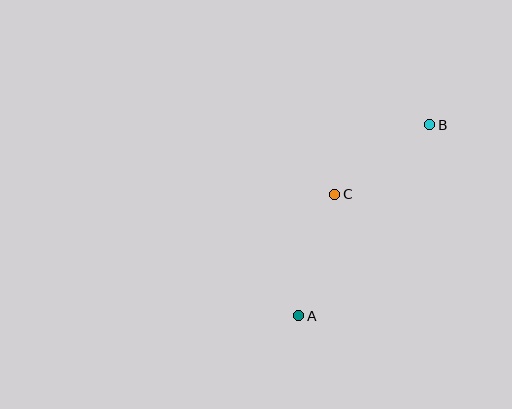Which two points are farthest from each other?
Points A and B are farthest from each other.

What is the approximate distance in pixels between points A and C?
The distance between A and C is approximately 127 pixels.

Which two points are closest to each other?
Points B and C are closest to each other.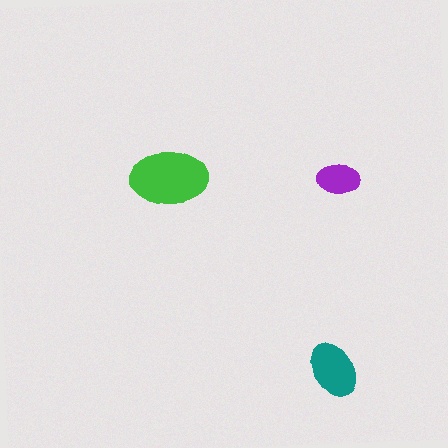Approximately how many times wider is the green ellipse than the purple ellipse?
About 2 times wider.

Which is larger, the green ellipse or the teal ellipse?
The green one.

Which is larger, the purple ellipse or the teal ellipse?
The teal one.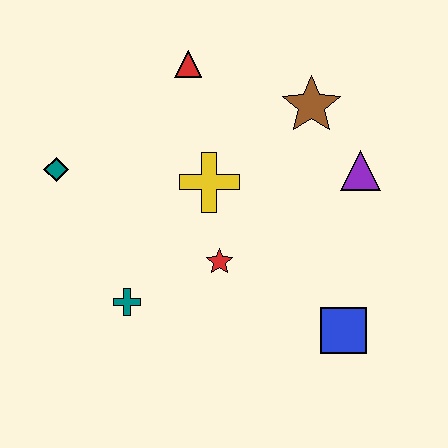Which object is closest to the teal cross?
The red star is closest to the teal cross.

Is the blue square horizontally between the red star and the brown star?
No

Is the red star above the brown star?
No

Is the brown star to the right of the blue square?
No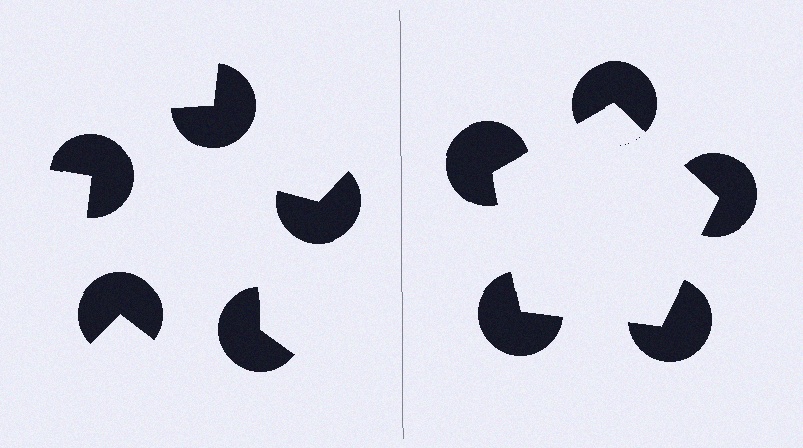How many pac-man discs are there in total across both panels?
10 — 5 on each side.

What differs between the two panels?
The pac-man discs are positioned identically on both sides; only the wedge orientations differ. On the right they align to a pentagon; on the left they are misaligned.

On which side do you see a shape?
An illusory pentagon appears on the right side. On the left side the wedge cuts are rotated, so no coherent shape forms.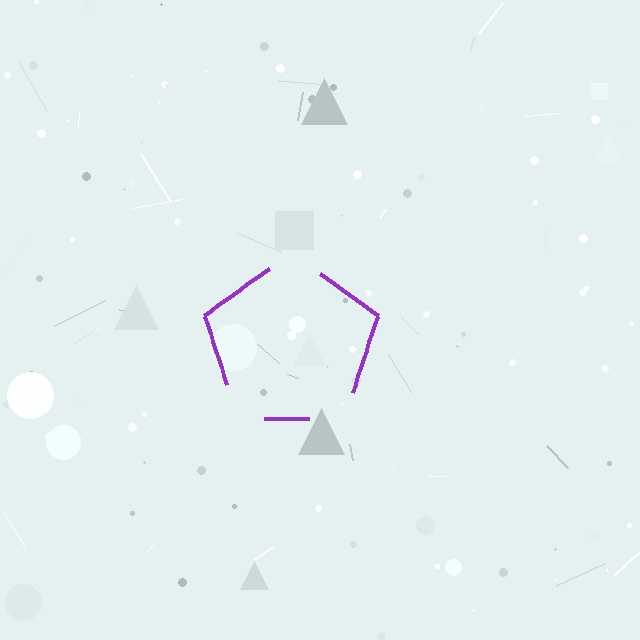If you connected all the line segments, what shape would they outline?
They would outline a pentagon.